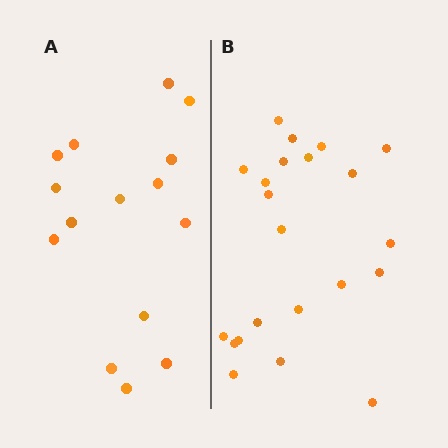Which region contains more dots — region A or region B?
Region B (the right region) has more dots.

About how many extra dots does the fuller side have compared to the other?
Region B has roughly 8 or so more dots than region A.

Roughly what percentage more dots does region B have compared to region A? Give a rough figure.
About 45% more.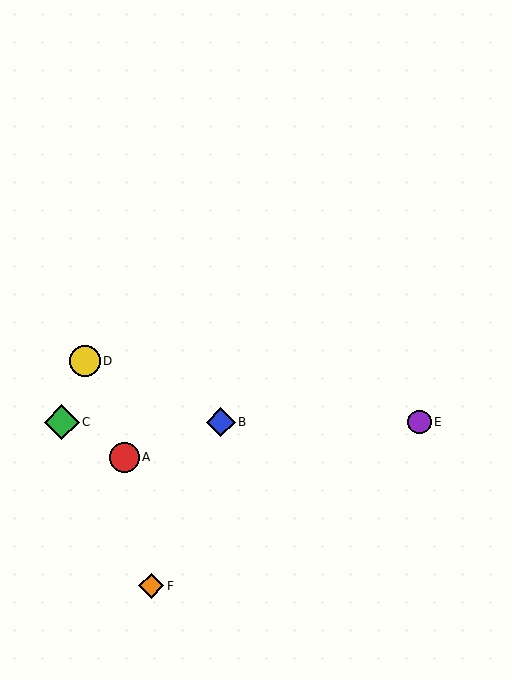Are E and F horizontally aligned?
No, E is at y≈422 and F is at y≈586.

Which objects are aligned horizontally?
Objects B, C, E are aligned horizontally.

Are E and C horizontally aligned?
Yes, both are at y≈422.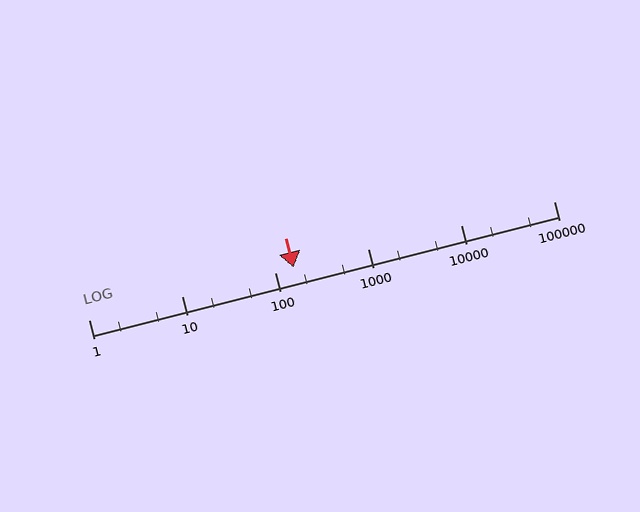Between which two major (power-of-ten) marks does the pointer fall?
The pointer is between 100 and 1000.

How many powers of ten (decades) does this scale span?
The scale spans 5 decades, from 1 to 100000.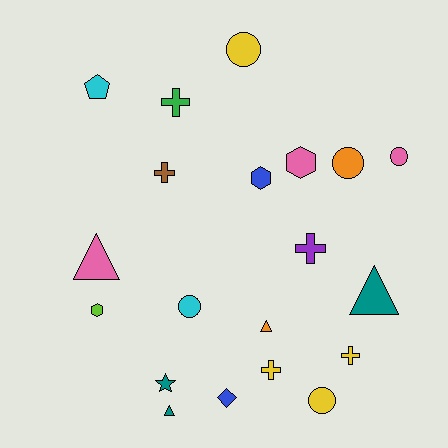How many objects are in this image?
There are 20 objects.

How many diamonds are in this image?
There is 1 diamond.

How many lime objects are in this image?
There is 1 lime object.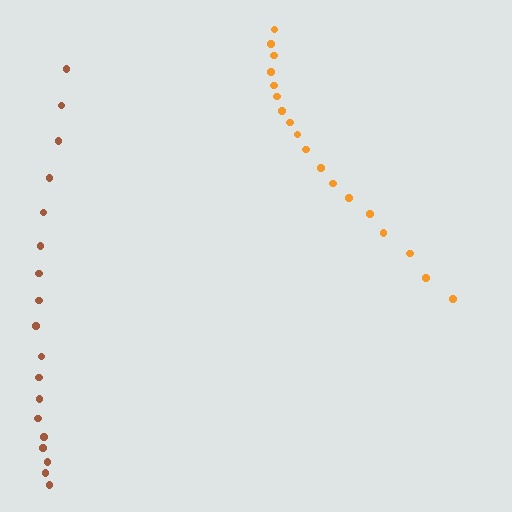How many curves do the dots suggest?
There are 2 distinct paths.